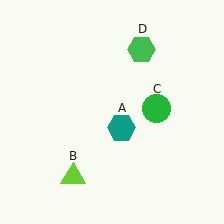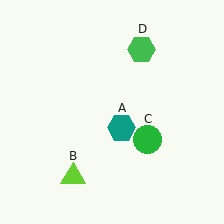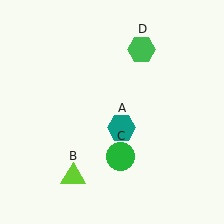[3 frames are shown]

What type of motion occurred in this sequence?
The green circle (object C) rotated clockwise around the center of the scene.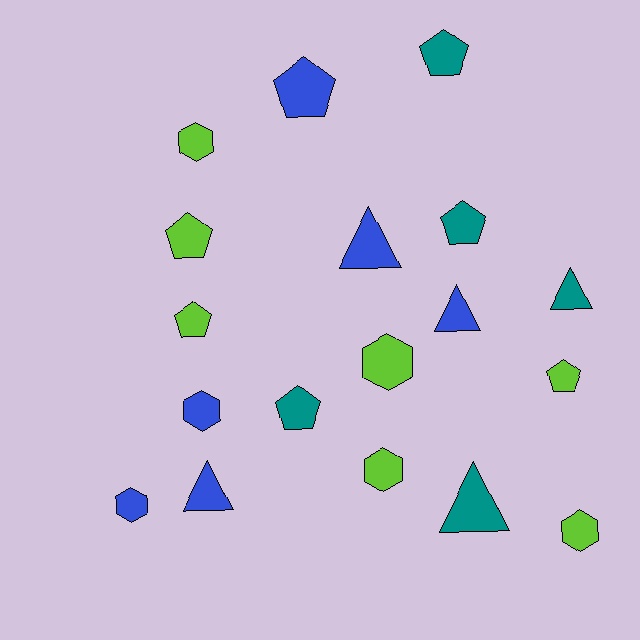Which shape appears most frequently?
Pentagon, with 7 objects.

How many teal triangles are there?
There are 2 teal triangles.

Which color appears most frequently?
Lime, with 7 objects.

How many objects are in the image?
There are 18 objects.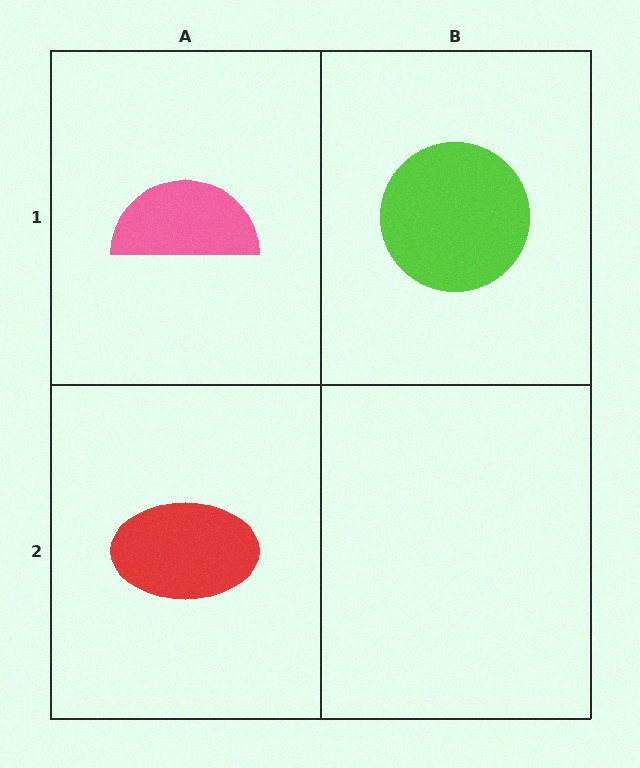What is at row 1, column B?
A lime circle.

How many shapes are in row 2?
1 shape.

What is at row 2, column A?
A red ellipse.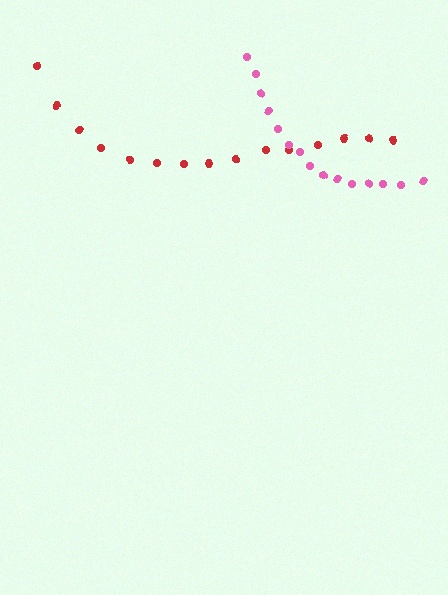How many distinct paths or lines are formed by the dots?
There are 2 distinct paths.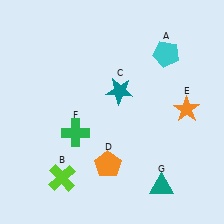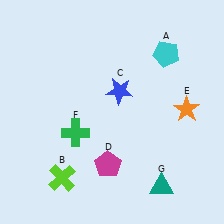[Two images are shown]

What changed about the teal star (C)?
In Image 1, C is teal. In Image 2, it changed to blue.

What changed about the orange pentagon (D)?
In Image 1, D is orange. In Image 2, it changed to magenta.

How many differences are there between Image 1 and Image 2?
There are 2 differences between the two images.